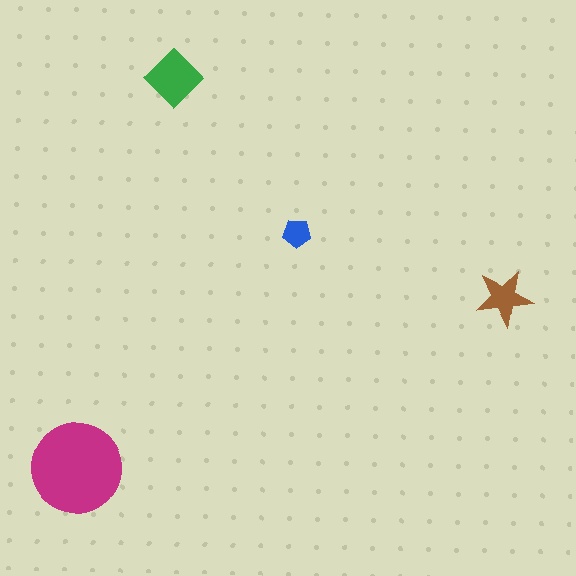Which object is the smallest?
The blue pentagon.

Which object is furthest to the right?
The brown star is rightmost.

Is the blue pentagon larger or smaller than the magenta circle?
Smaller.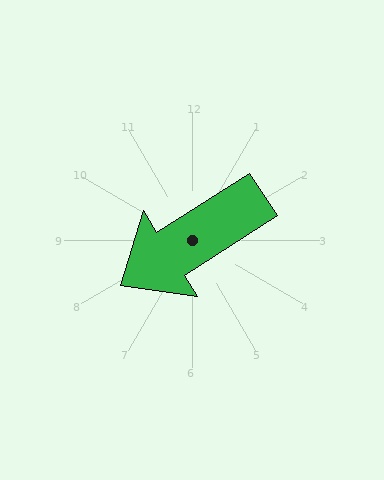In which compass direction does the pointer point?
Southwest.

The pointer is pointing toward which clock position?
Roughly 8 o'clock.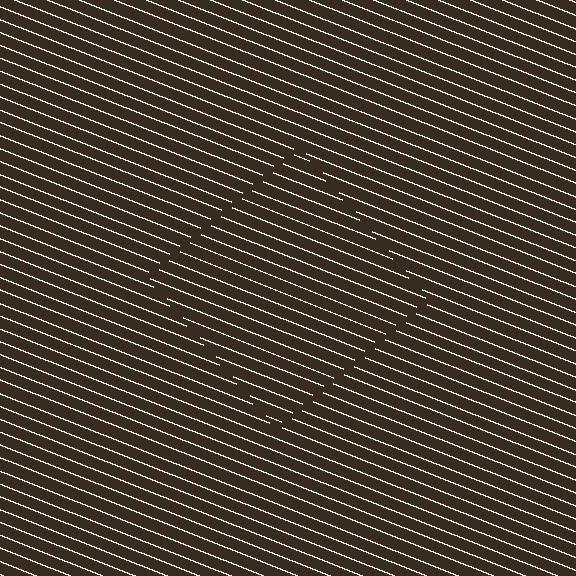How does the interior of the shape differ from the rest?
The interior of the shape contains the same grating, shifted by half a period — the contour is defined by the phase discontinuity where line-ends from the inner and outer gratings abut.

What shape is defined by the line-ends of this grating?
An illusory square. The interior of the shape contains the same grating, shifted by half a period — the contour is defined by the phase discontinuity where line-ends from the inner and outer gratings abut.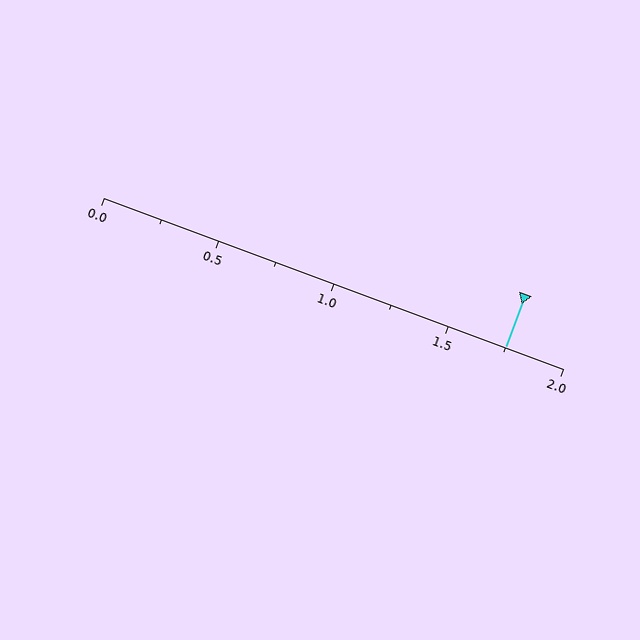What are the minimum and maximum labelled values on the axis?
The axis runs from 0.0 to 2.0.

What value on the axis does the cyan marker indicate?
The marker indicates approximately 1.75.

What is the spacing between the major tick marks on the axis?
The major ticks are spaced 0.5 apart.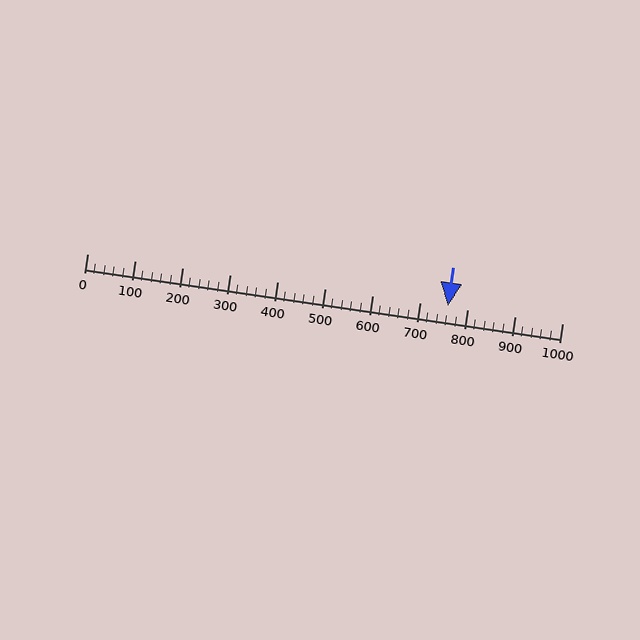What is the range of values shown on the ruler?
The ruler shows values from 0 to 1000.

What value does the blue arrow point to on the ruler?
The blue arrow points to approximately 760.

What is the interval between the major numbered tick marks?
The major tick marks are spaced 100 units apart.